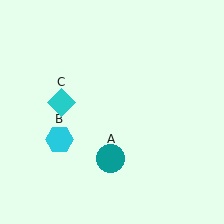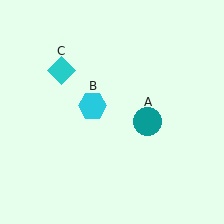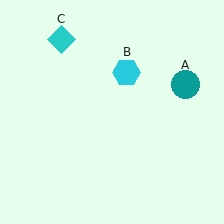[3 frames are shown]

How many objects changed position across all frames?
3 objects changed position: teal circle (object A), cyan hexagon (object B), cyan diamond (object C).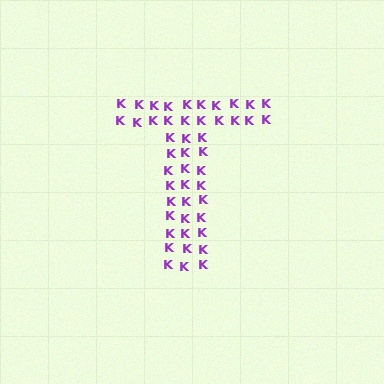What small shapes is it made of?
It is made of small letter K's.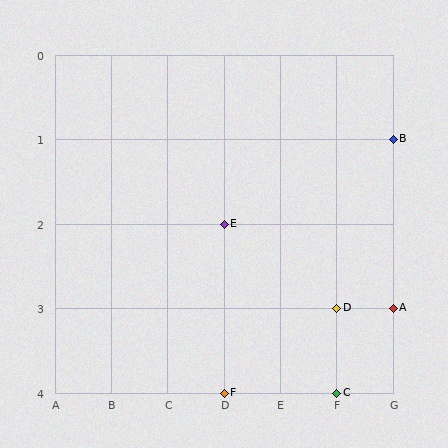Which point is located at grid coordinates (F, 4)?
Point C is at (F, 4).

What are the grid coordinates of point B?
Point B is at grid coordinates (G, 1).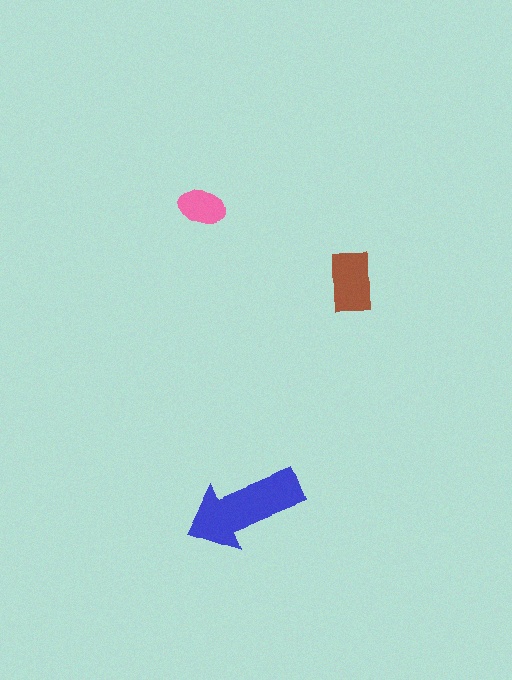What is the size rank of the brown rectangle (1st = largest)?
2nd.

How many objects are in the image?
There are 3 objects in the image.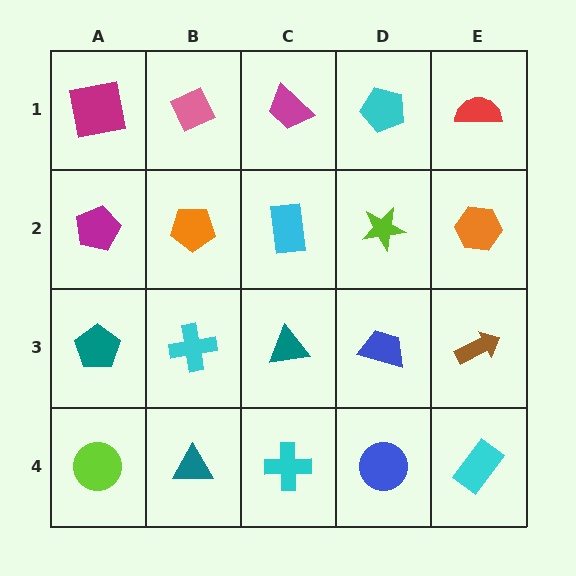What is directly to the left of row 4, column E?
A blue circle.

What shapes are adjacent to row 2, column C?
A magenta trapezoid (row 1, column C), a teal triangle (row 3, column C), an orange pentagon (row 2, column B), a lime star (row 2, column D).